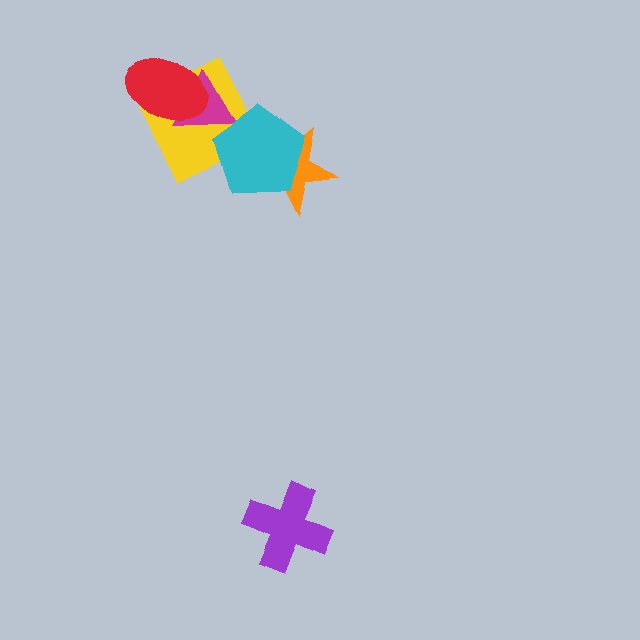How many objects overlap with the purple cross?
0 objects overlap with the purple cross.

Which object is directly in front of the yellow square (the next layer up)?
The magenta triangle is directly in front of the yellow square.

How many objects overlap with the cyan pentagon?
3 objects overlap with the cyan pentagon.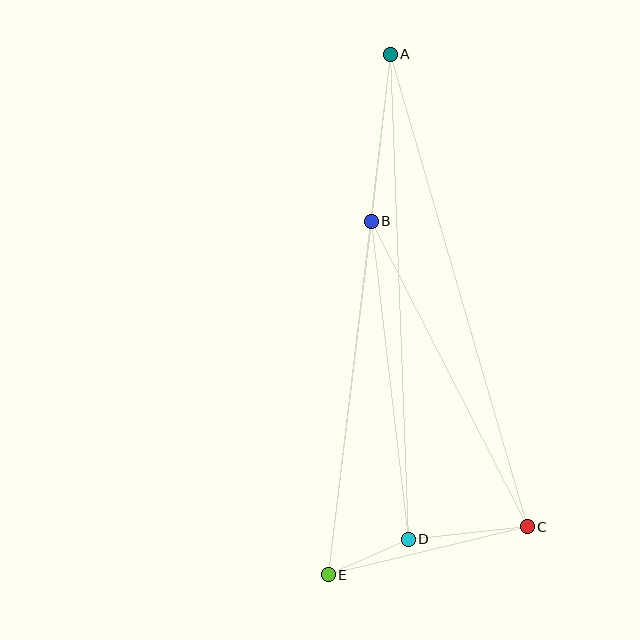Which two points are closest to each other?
Points D and E are closest to each other.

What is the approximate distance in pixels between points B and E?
The distance between B and E is approximately 356 pixels.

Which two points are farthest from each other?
Points A and E are farthest from each other.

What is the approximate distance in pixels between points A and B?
The distance between A and B is approximately 168 pixels.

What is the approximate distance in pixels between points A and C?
The distance between A and C is approximately 492 pixels.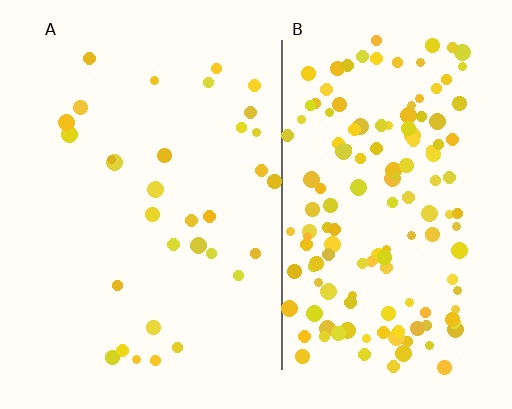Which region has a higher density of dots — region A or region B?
B (the right).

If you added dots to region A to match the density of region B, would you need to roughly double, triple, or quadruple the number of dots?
Approximately quadruple.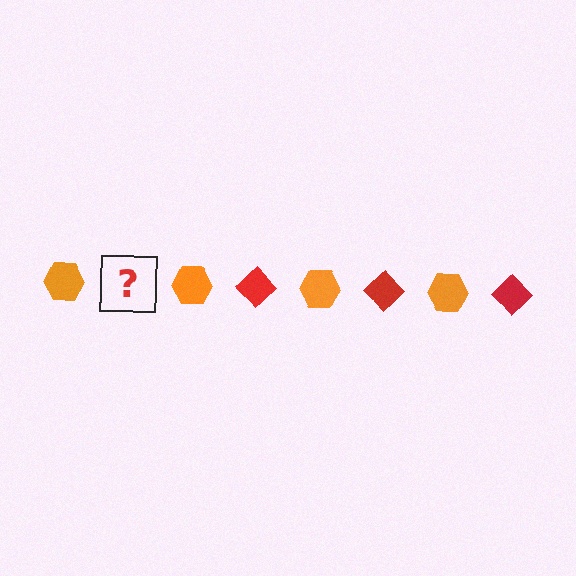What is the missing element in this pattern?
The missing element is a red diamond.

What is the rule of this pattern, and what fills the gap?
The rule is that the pattern alternates between orange hexagon and red diamond. The gap should be filled with a red diamond.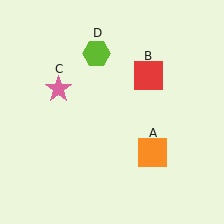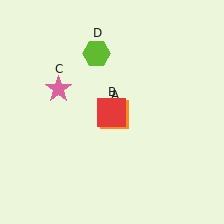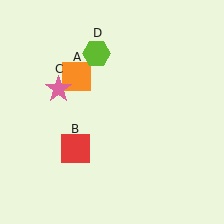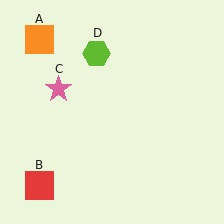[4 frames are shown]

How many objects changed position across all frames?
2 objects changed position: orange square (object A), red square (object B).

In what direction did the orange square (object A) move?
The orange square (object A) moved up and to the left.